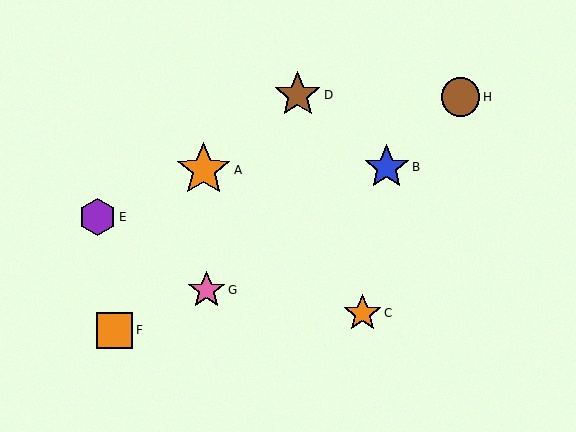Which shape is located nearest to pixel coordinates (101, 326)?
The orange square (labeled F) at (115, 330) is nearest to that location.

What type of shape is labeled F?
Shape F is an orange square.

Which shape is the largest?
The orange star (labeled A) is the largest.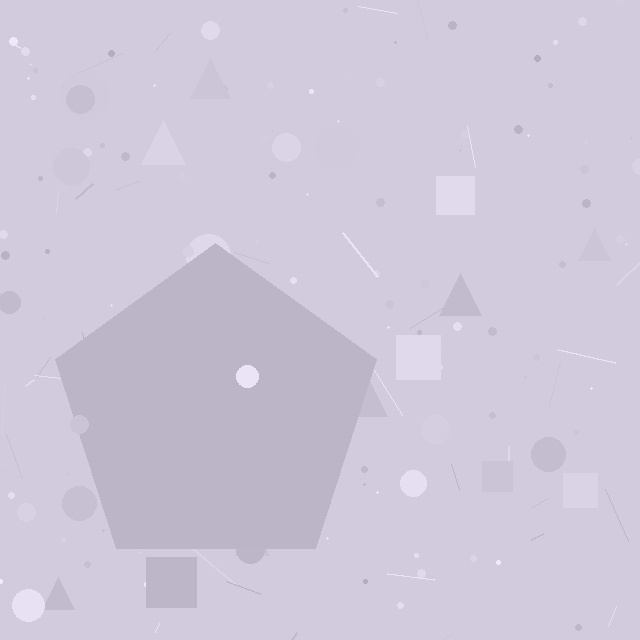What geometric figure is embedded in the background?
A pentagon is embedded in the background.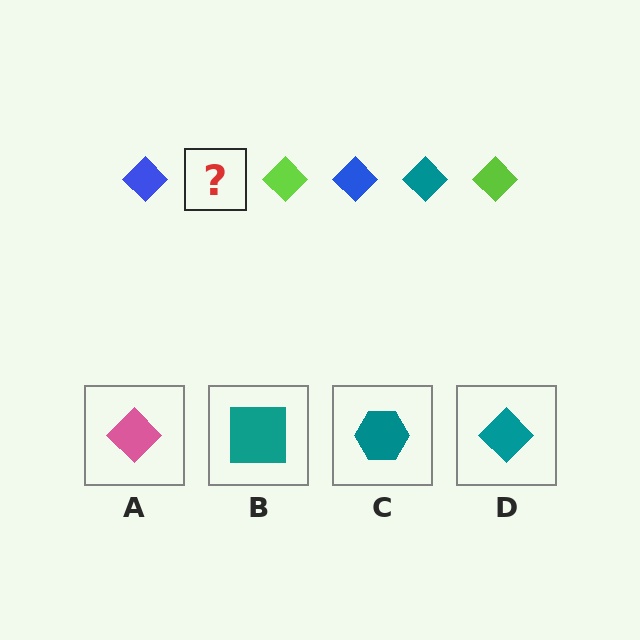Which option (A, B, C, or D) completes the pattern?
D.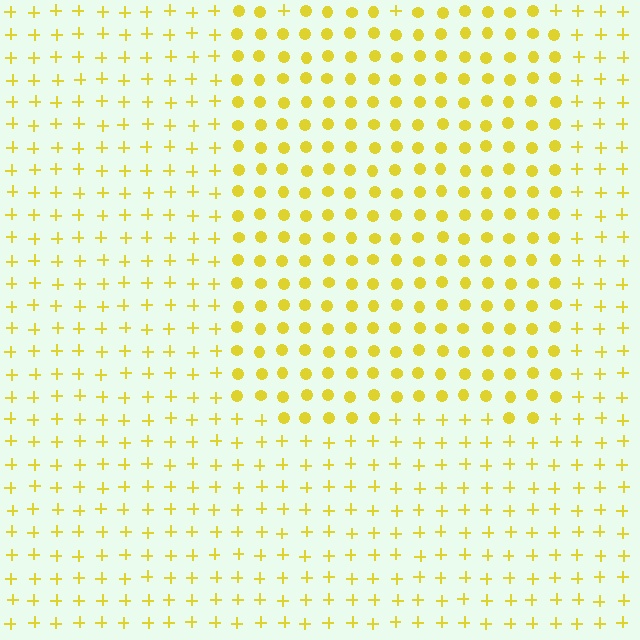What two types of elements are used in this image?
The image uses circles inside the rectangle region and plus signs outside it.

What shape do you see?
I see a rectangle.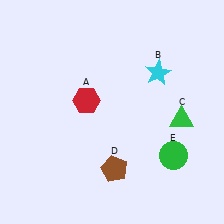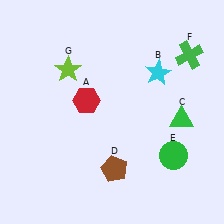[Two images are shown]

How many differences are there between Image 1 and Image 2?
There are 2 differences between the two images.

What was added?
A green cross (F), a lime star (G) were added in Image 2.